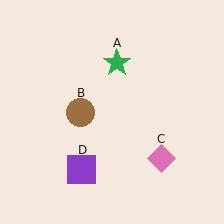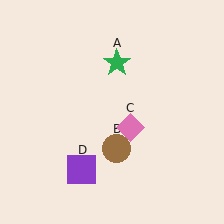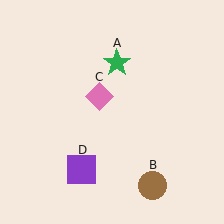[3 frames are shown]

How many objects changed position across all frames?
2 objects changed position: brown circle (object B), pink diamond (object C).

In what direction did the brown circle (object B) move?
The brown circle (object B) moved down and to the right.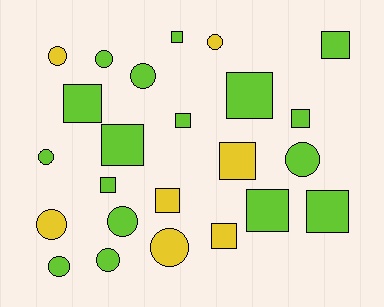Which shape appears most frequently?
Square, with 13 objects.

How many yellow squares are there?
There are 3 yellow squares.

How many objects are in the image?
There are 24 objects.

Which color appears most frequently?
Lime, with 17 objects.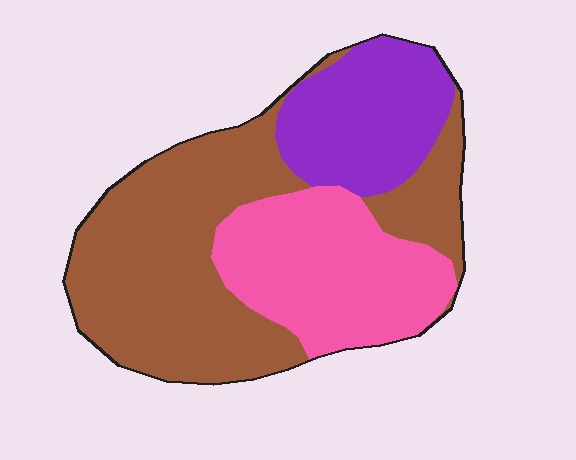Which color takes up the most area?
Brown, at roughly 50%.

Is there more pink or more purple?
Pink.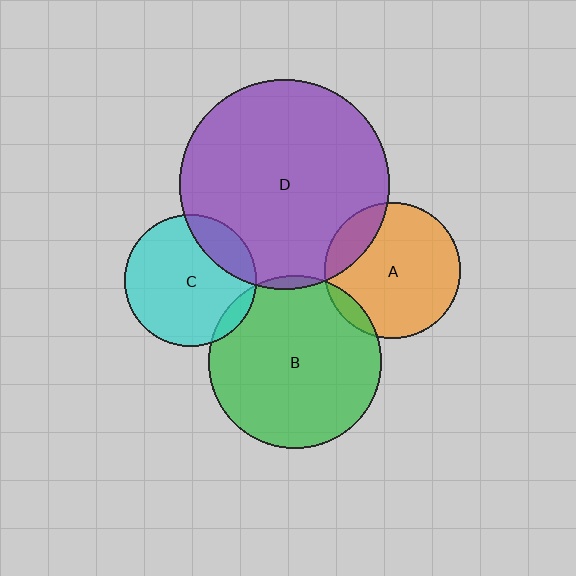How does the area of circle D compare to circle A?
Approximately 2.4 times.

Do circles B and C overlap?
Yes.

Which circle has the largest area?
Circle D (purple).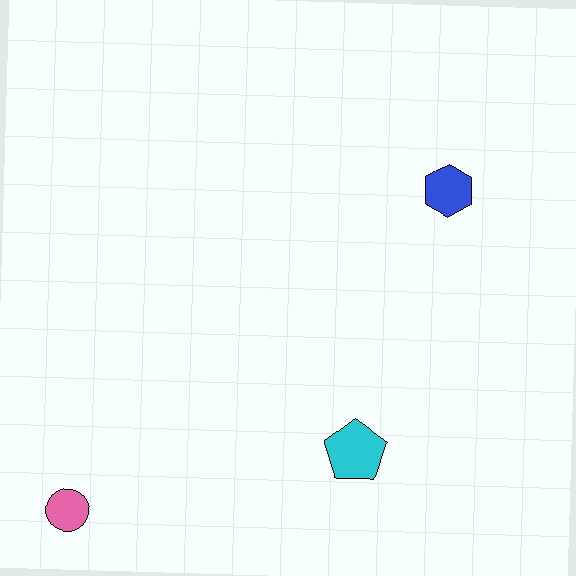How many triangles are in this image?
There are no triangles.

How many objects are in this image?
There are 3 objects.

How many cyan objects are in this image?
There is 1 cyan object.